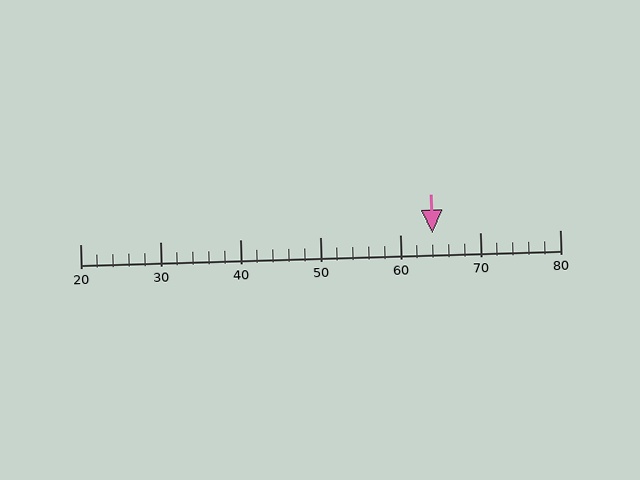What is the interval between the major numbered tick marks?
The major tick marks are spaced 10 units apart.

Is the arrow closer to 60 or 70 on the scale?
The arrow is closer to 60.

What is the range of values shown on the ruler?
The ruler shows values from 20 to 80.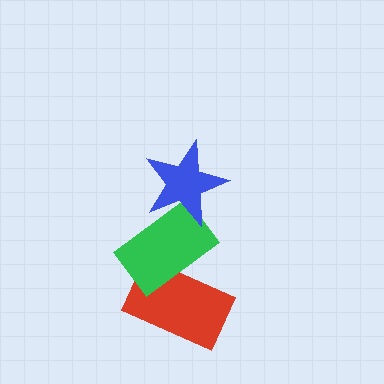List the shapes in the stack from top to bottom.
From top to bottom: the blue star, the green rectangle, the red rectangle.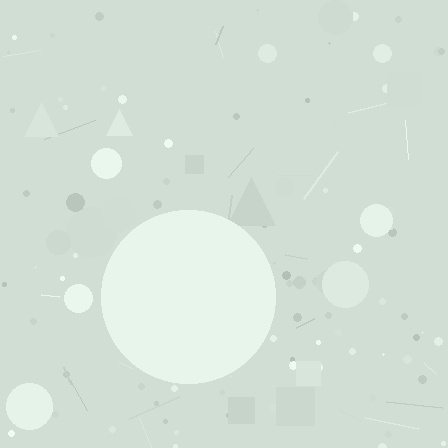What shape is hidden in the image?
A circle is hidden in the image.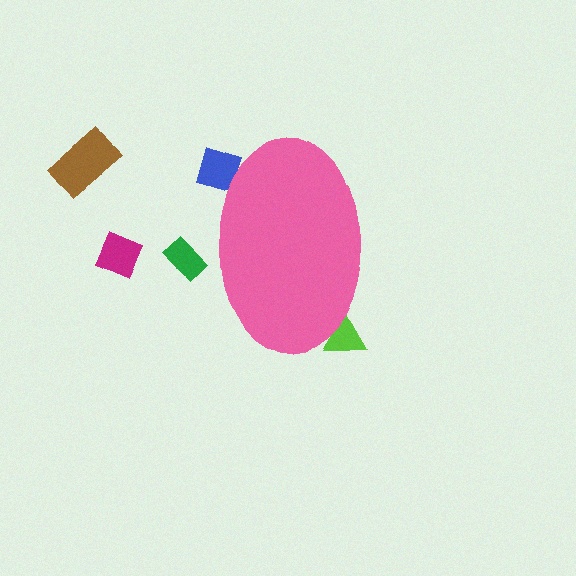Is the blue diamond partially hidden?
Yes, the blue diamond is partially hidden behind the pink ellipse.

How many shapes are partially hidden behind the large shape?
3 shapes are partially hidden.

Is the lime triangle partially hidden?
Yes, the lime triangle is partially hidden behind the pink ellipse.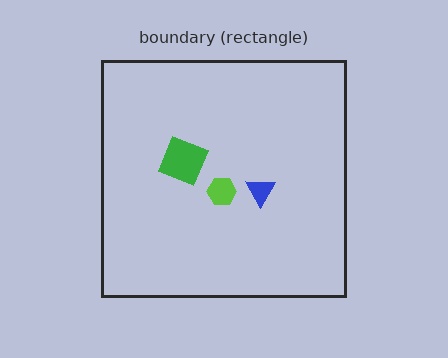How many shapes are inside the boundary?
3 inside, 0 outside.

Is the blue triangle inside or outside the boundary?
Inside.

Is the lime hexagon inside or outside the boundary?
Inside.